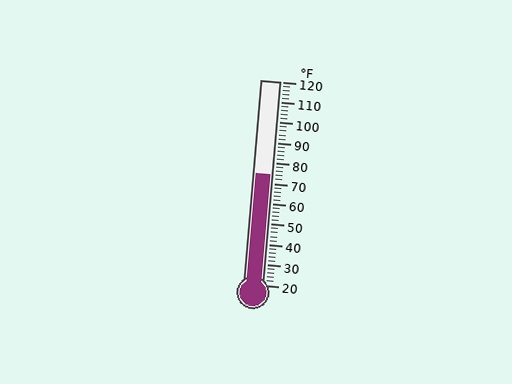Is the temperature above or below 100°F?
The temperature is below 100°F.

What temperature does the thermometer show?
The thermometer shows approximately 74°F.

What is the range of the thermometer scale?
The thermometer scale ranges from 20°F to 120°F.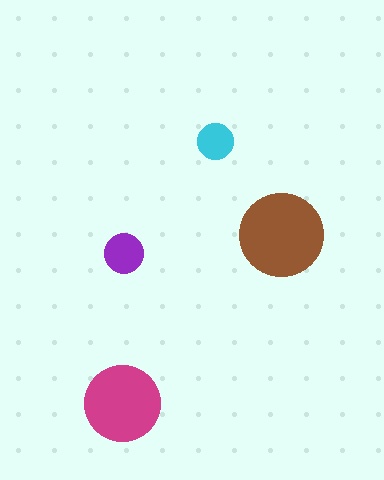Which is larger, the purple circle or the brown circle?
The brown one.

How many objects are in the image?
There are 4 objects in the image.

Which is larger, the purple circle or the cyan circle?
The purple one.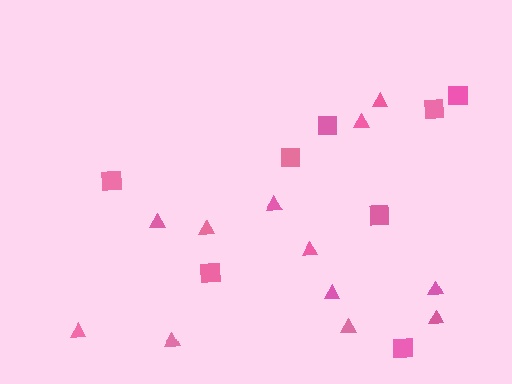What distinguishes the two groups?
There are 2 groups: one group of squares (8) and one group of triangles (12).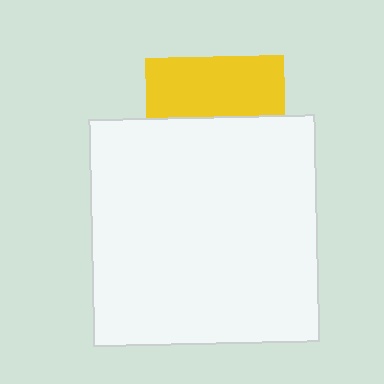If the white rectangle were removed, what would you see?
You would see the complete yellow square.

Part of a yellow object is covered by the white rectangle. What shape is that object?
It is a square.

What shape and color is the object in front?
The object in front is a white rectangle.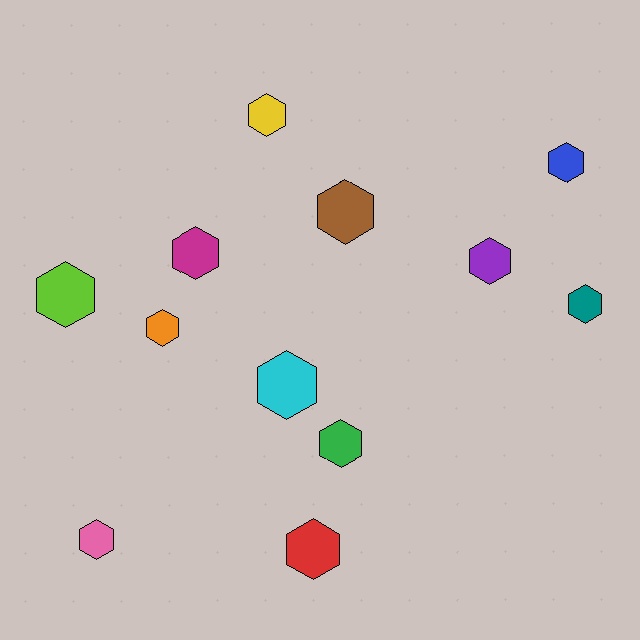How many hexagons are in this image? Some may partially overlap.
There are 12 hexagons.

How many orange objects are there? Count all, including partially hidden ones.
There is 1 orange object.